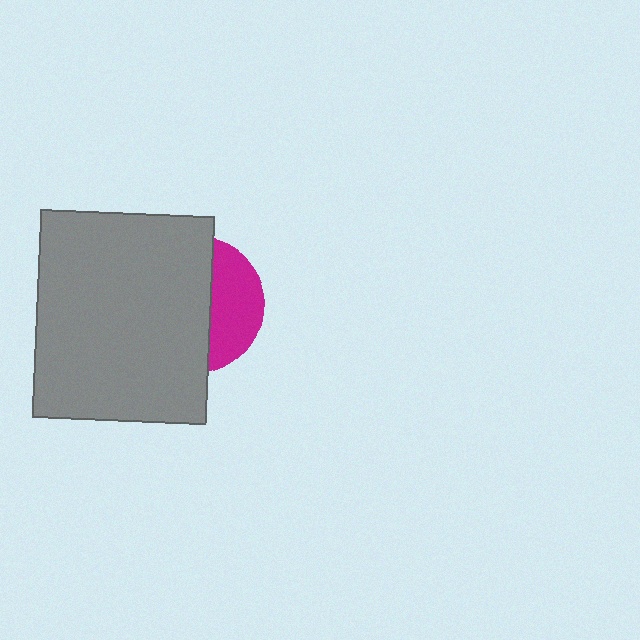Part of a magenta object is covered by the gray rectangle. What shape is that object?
It is a circle.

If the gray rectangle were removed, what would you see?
You would see the complete magenta circle.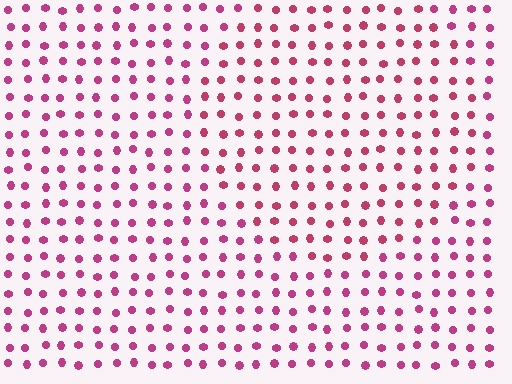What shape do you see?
I see a circle.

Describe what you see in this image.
The image is filled with small magenta elements in a uniform arrangement. A circle-shaped region is visible where the elements are tinted to a slightly different hue, forming a subtle color boundary.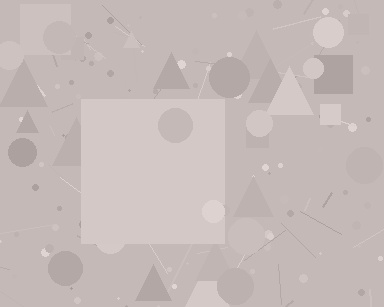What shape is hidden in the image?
A square is hidden in the image.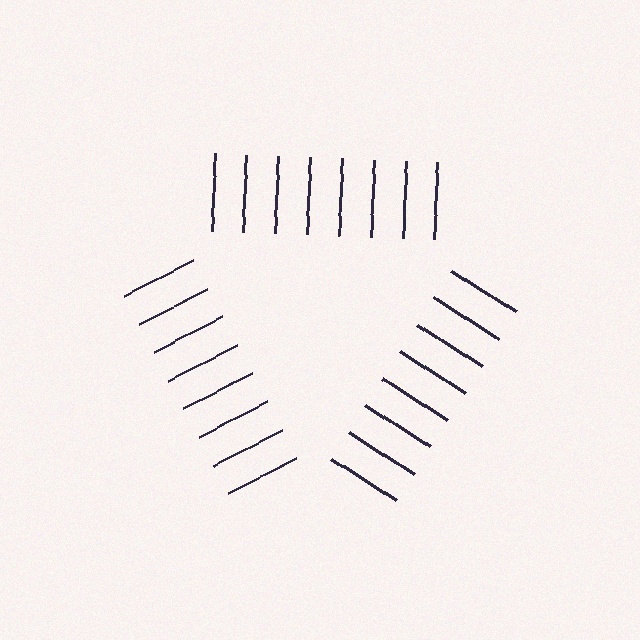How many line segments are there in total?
24 — 8 along each of the 3 edges.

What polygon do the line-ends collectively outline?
An illusory triangle — the line segments terminate on its edges but no continuous stroke is drawn.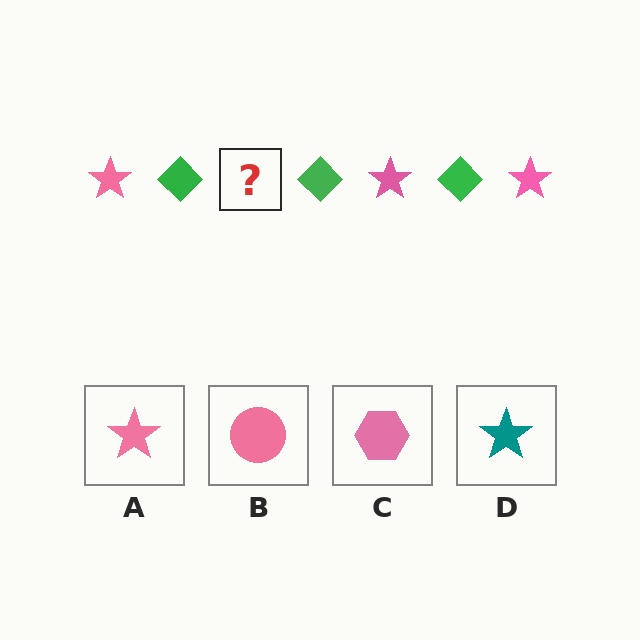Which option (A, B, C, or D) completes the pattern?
A.